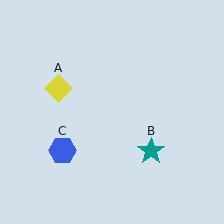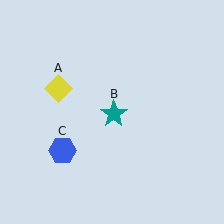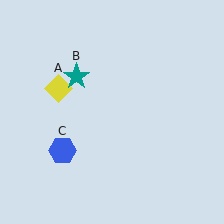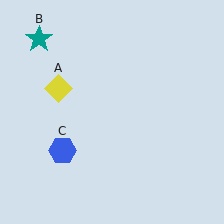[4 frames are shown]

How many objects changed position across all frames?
1 object changed position: teal star (object B).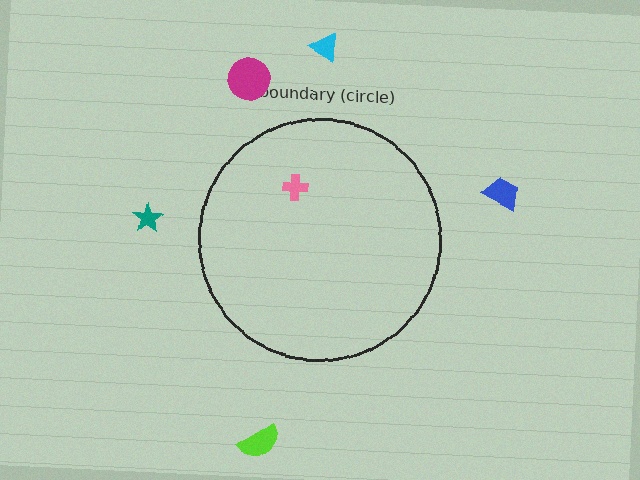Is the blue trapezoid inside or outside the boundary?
Outside.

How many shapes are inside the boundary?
1 inside, 5 outside.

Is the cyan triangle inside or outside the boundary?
Outside.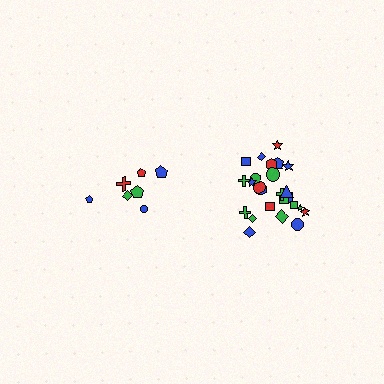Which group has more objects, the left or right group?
The right group.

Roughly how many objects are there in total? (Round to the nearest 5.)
Roughly 30 objects in total.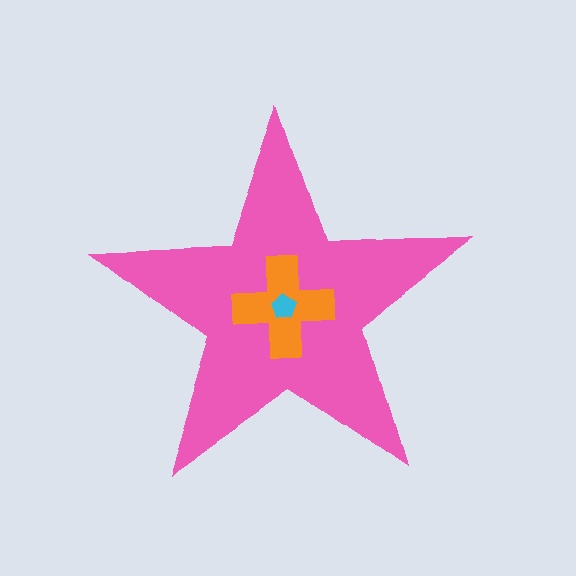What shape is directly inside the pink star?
The orange cross.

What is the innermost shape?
The cyan pentagon.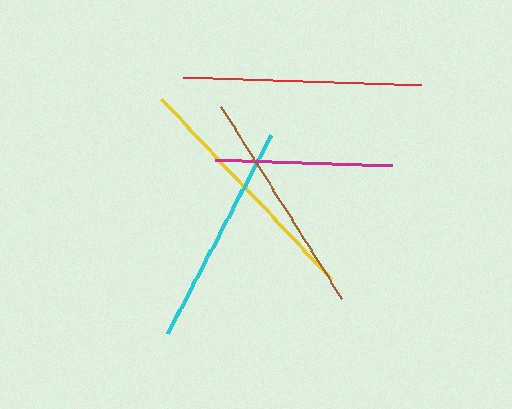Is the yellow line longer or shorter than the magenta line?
The yellow line is longer than the magenta line.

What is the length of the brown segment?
The brown segment is approximately 227 pixels long.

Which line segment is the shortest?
The magenta line is the shortest at approximately 177 pixels.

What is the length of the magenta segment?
The magenta segment is approximately 177 pixels long.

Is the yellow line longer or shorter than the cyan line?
The yellow line is longer than the cyan line.